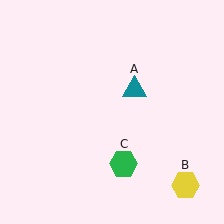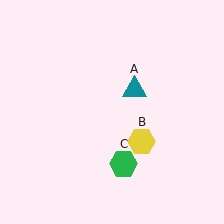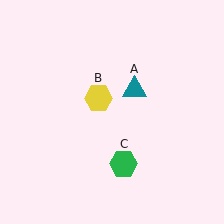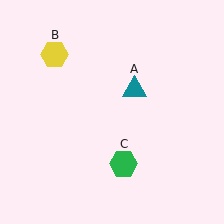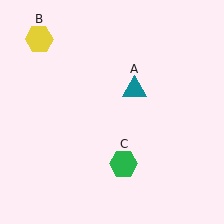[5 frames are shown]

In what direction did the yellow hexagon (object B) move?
The yellow hexagon (object B) moved up and to the left.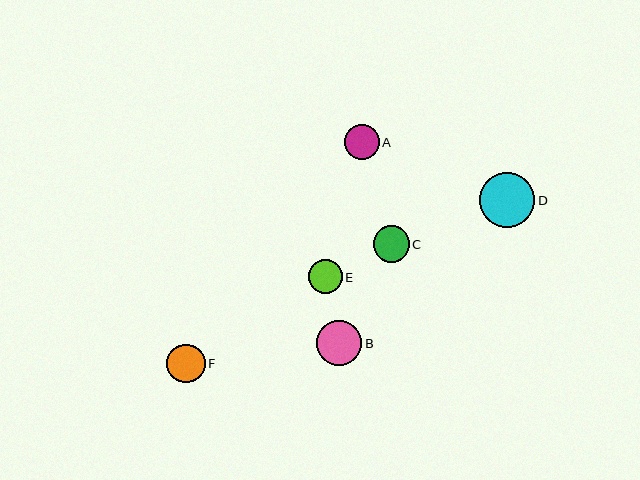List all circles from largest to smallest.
From largest to smallest: D, B, F, C, A, E.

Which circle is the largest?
Circle D is the largest with a size of approximately 56 pixels.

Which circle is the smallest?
Circle E is the smallest with a size of approximately 34 pixels.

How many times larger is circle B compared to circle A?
Circle B is approximately 1.3 times the size of circle A.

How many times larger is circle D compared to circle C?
Circle D is approximately 1.5 times the size of circle C.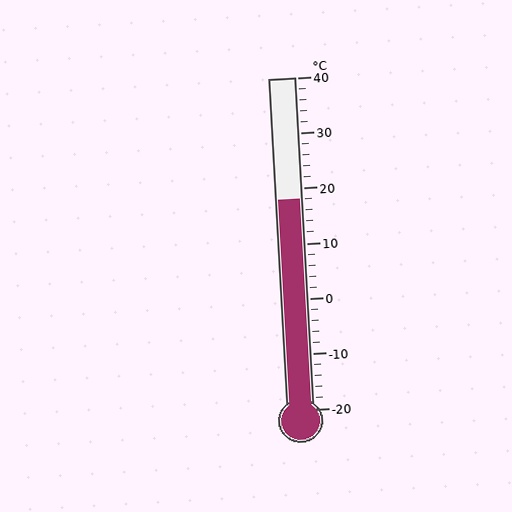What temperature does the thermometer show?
The thermometer shows approximately 18°C.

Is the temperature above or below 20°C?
The temperature is below 20°C.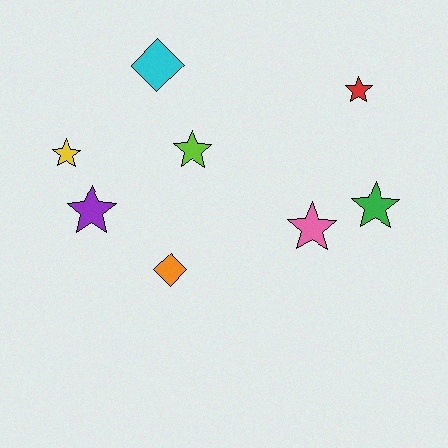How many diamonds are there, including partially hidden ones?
There are 2 diamonds.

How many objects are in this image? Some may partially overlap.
There are 8 objects.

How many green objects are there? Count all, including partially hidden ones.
There is 1 green object.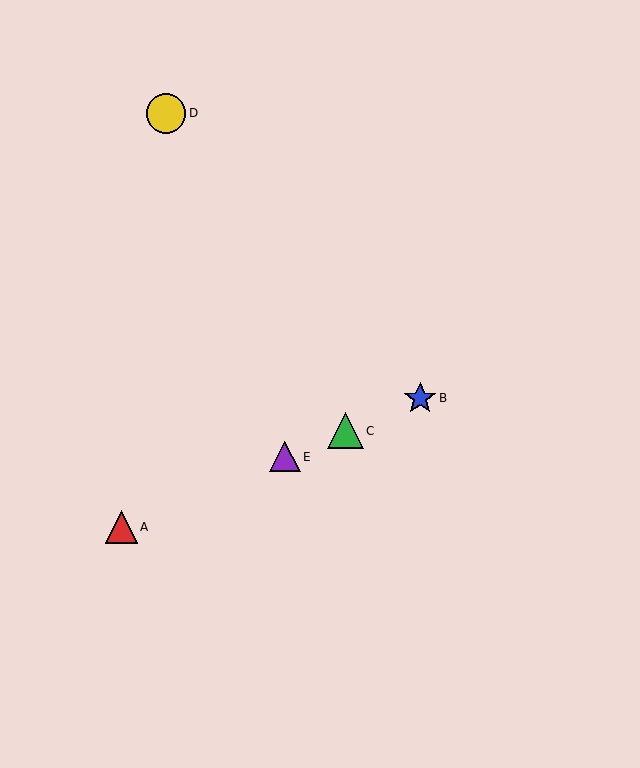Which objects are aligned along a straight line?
Objects A, B, C, E are aligned along a straight line.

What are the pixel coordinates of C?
Object C is at (345, 431).